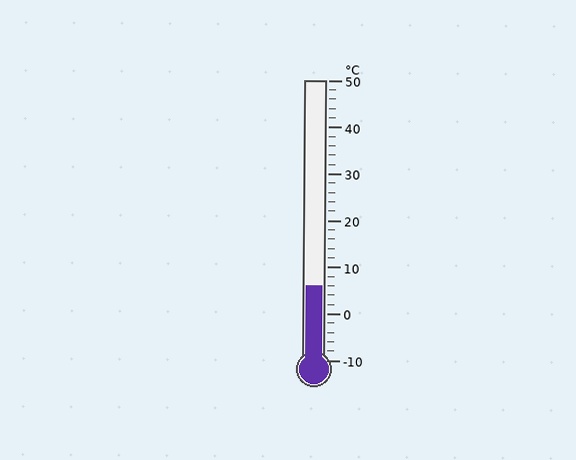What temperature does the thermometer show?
The thermometer shows approximately 6°C.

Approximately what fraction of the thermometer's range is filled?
The thermometer is filled to approximately 25% of its range.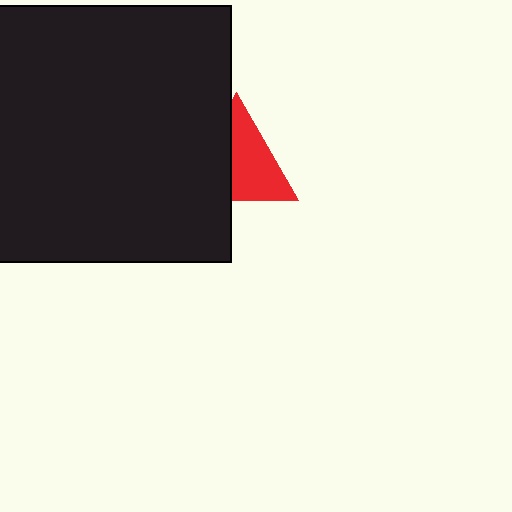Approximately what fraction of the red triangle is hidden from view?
Roughly 42% of the red triangle is hidden behind the black rectangle.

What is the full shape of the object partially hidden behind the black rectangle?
The partially hidden object is a red triangle.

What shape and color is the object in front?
The object in front is a black rectangle.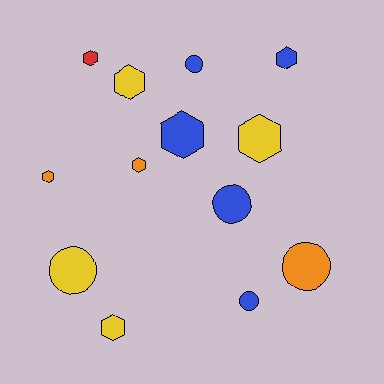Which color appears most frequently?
Blue, with 5 objects.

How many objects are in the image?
There are 13 objects.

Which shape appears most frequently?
Hexagon, with 8 objects.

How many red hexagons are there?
There is 1 red hexagon.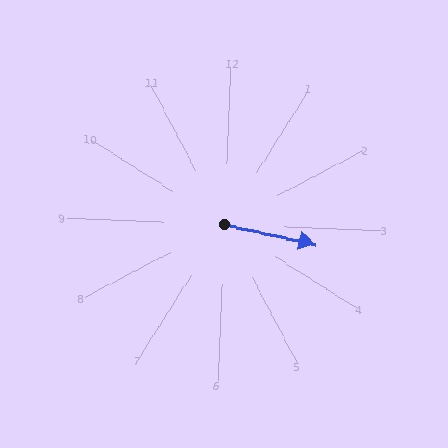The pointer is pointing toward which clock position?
Roughly 3 o'clock.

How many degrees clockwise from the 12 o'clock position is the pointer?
Approximately 100 degrees.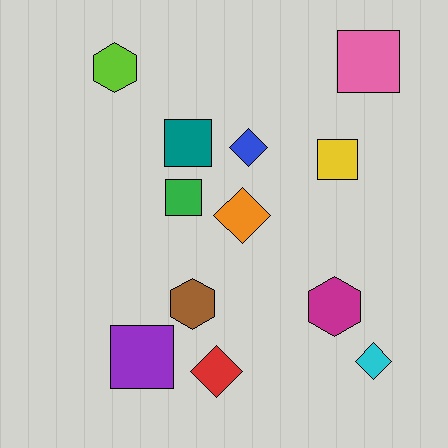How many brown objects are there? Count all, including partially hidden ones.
There is 1 brown object.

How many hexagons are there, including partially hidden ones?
There are 3 hexagons.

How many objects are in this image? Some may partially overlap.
There are 12 objects.